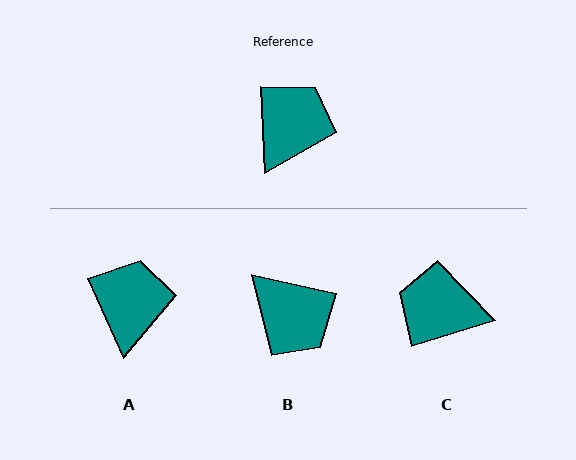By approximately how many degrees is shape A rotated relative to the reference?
Approximately 21 degrees counter-clockwise.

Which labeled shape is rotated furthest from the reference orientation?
B, about 106 degrees away.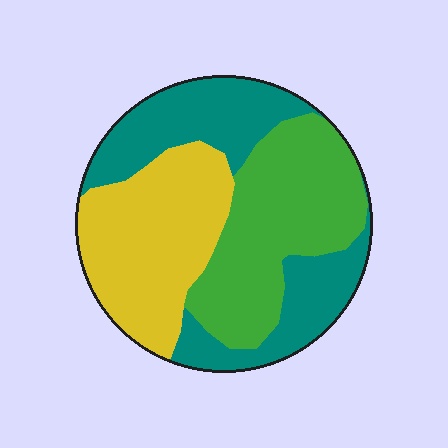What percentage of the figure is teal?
Teal covers about 35% of the figure.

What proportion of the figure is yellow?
Yellow covers roughly 30% of the figure.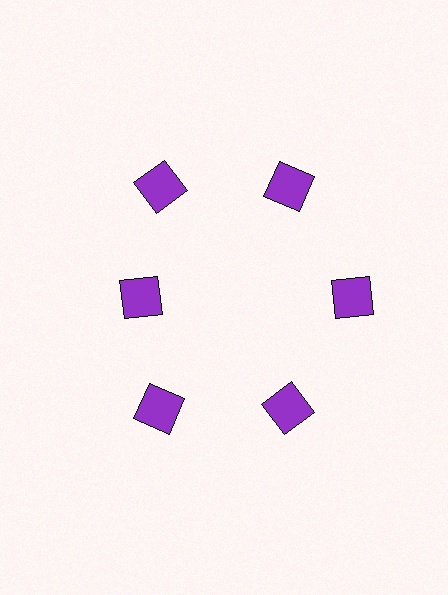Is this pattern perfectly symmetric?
No. The 6 purple squares are arranged in a ring, but one element near the 9 o'clock position is pulled inward toward the center, breaking the 6-fold rotational symmetry.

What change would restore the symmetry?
The symmetry would be restored by moving it outward, back onto the ring so that all 6 squares sit at equal angles and equal distance from the center.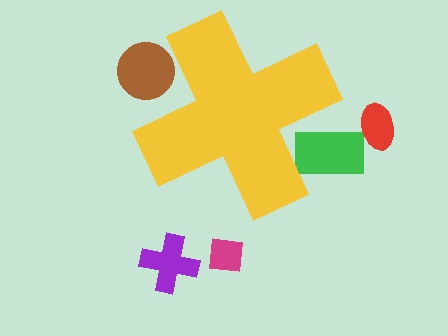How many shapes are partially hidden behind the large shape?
2 shapes are partially hidden.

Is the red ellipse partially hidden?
No, the red ellipse is fully visible.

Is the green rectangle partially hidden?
Yes, the green rectangle is partially hidden behind the yellow cross.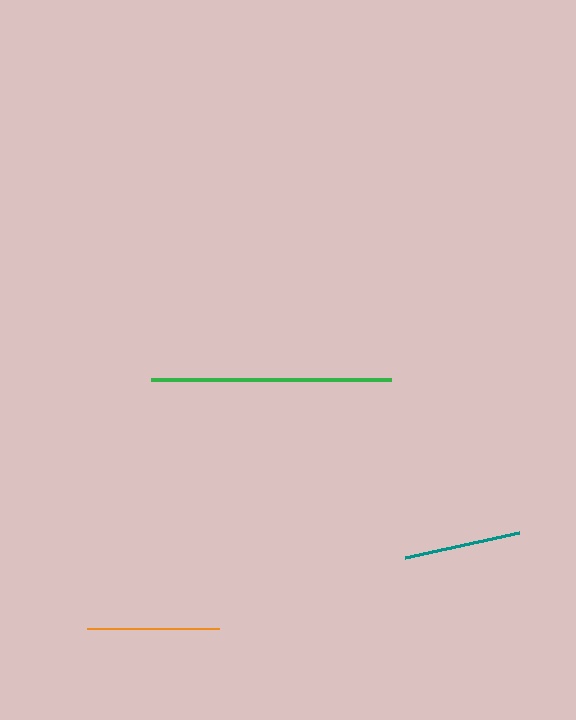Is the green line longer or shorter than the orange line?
The green line is longer than the orange line.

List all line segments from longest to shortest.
From longest to shortest: green, orange, teal.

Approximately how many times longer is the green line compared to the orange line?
The green line is approximately 1.8 times the length of the orange line.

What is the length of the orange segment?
The orange segment is approximately 133 pixels long.